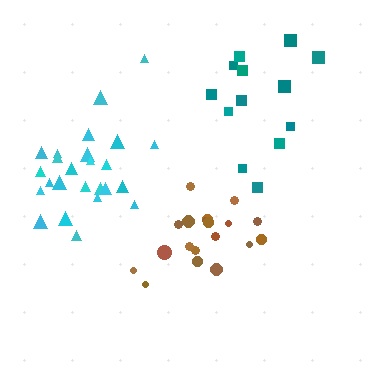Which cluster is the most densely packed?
Brown.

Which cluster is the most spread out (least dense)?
Teal.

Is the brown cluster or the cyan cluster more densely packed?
Brown.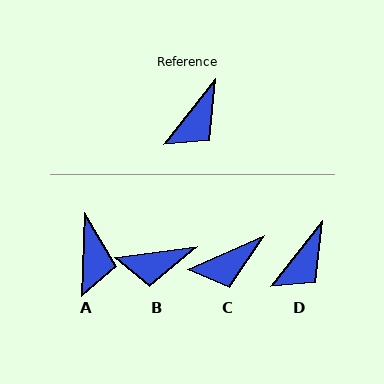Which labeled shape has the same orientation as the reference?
D.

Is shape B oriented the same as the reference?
No, it is off by about 44 degrees.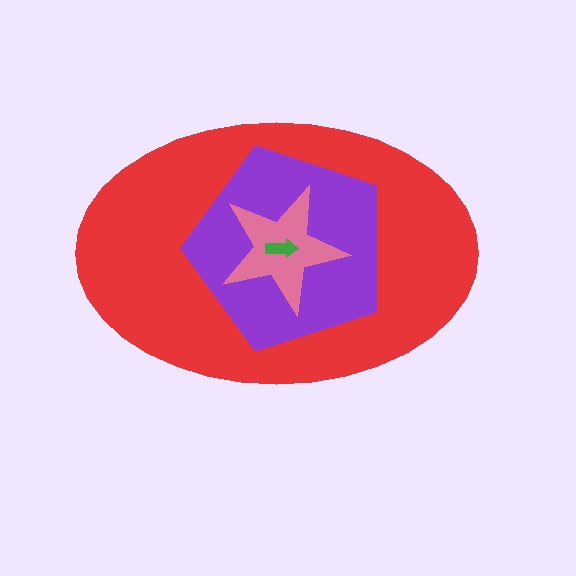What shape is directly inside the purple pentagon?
The pink star.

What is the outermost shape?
The red ellipse.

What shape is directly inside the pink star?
The green arrow.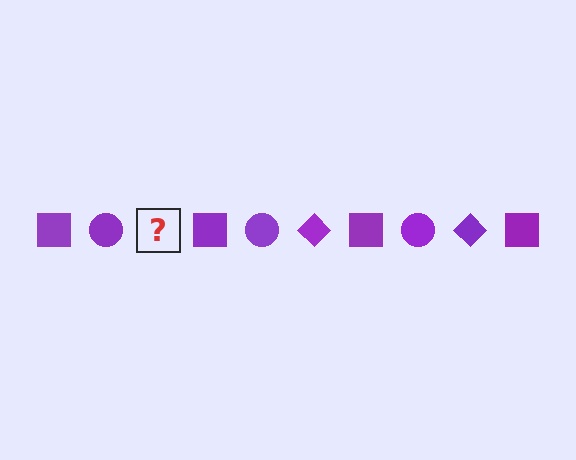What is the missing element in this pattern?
The missing element is a purple diamond.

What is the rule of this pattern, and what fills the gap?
The rule is that the pattern cycles through square, circle, diamond shapes in purple. The gap should be filled with a purple diamond.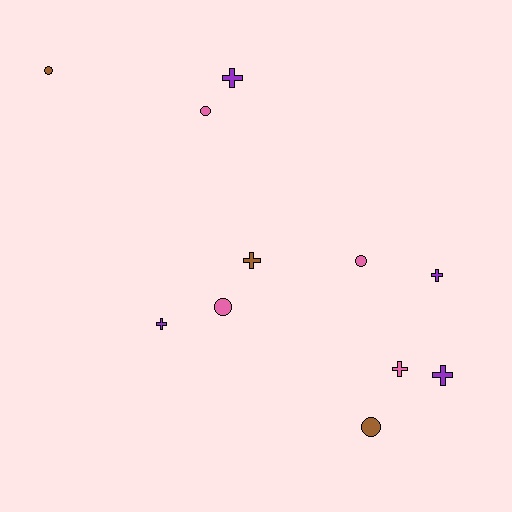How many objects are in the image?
There are 11 objects.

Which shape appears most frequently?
Cross, with 6 objects.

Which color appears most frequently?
Purple, with 4 objects.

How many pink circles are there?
There are 3 pink circles.